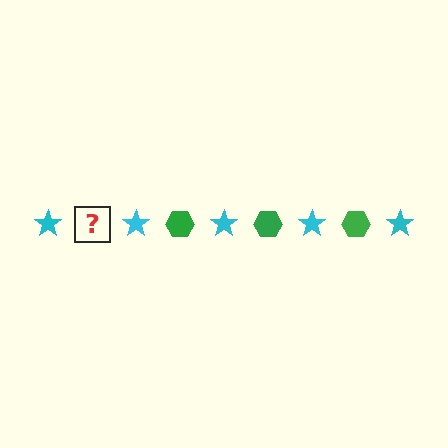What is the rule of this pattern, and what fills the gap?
The rule is that the pattern alternates between cyan star and green hexagon. The gap should be filled with a green hexagon.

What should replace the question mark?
The question mark should be replaced with a green hexagon.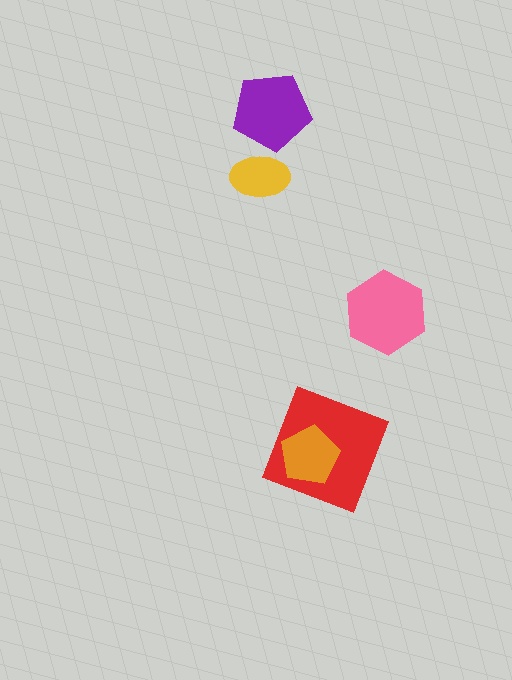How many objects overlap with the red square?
1 object overlaps with the red square.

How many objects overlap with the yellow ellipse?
0 objects overlap with the yellow ellipse.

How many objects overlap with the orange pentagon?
1 object overlaps with the orange pentagon.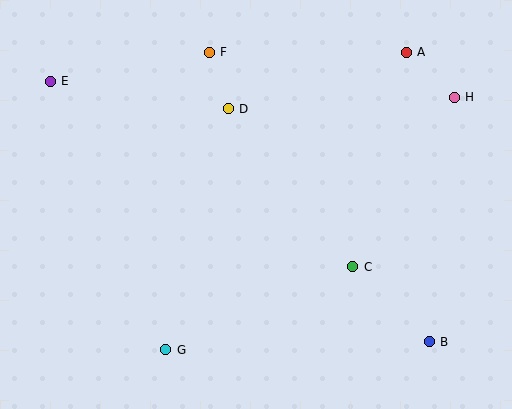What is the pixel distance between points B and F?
The distance between B and F is 364 pixels.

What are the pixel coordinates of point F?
Point F is at (209, 52).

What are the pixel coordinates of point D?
Point D is at (228, 109).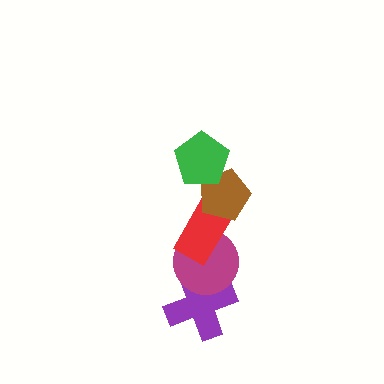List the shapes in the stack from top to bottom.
From top to bottom: the green pentagon, the brown pentagon, the red rectangle, the magenta circle, the purple cross.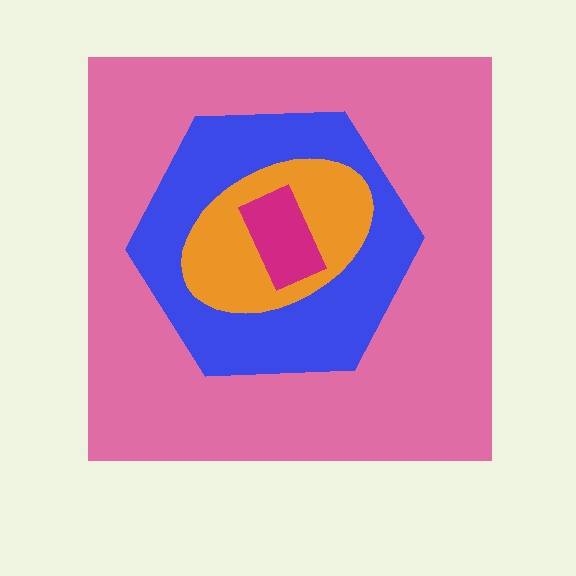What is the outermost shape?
The pink square.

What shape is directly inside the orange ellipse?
The magenta rectangle.